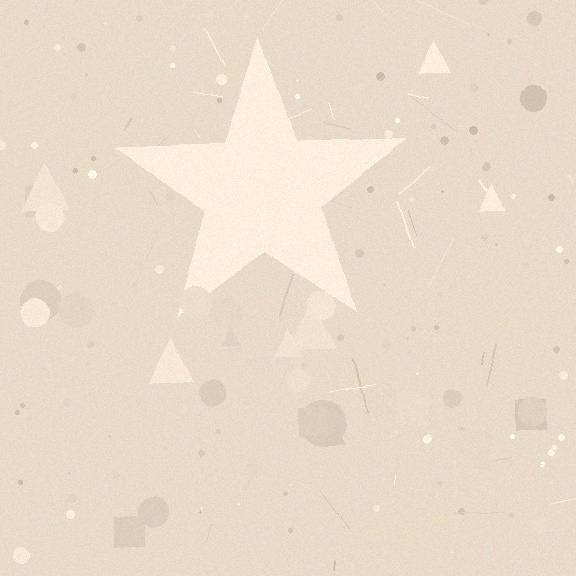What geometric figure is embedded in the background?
A star is embedded in the background.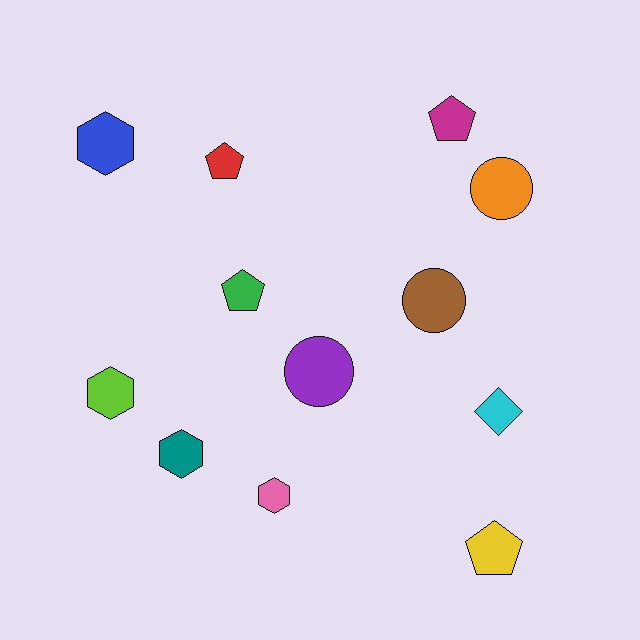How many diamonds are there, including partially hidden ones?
There is 1 diamond.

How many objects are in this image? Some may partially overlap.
There are 12 objects.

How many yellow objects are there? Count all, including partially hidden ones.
There is 1 yellow object.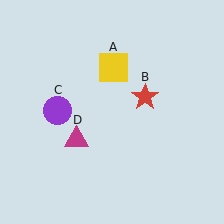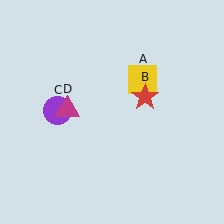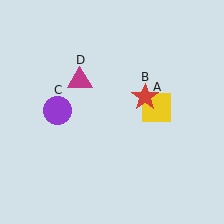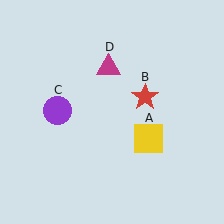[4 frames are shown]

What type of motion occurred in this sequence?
The yellow square (object A), magenta triangle (object D) rotated clockwise around the center of the scene.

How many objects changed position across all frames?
2 objects changed position: yellow square (object A), magenta triangle (object D).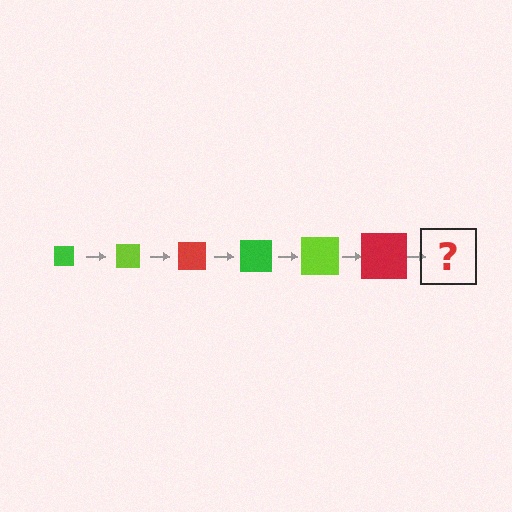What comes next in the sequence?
The next element should be a green square, larger than the previous one.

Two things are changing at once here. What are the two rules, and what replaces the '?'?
The two rules are that the square grows larger each step and the color cycles through green, lime, and red. The '?' should be a green square, larger than the previous one.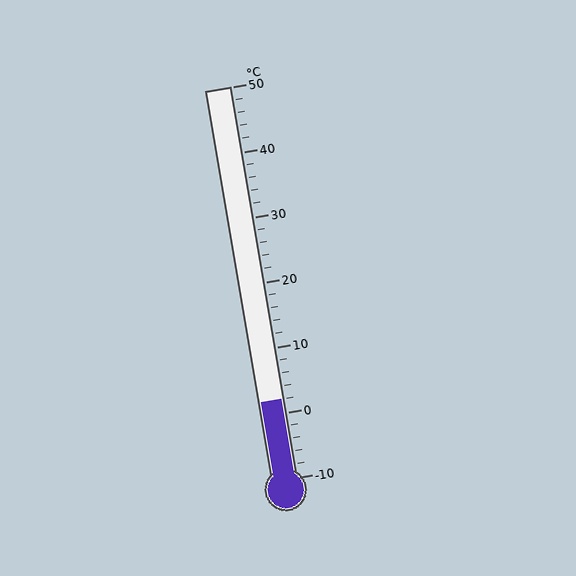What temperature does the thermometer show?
The thermometer shows approximately 2°C.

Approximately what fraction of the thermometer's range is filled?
The thermometer is filled to approximately 20% of its range.